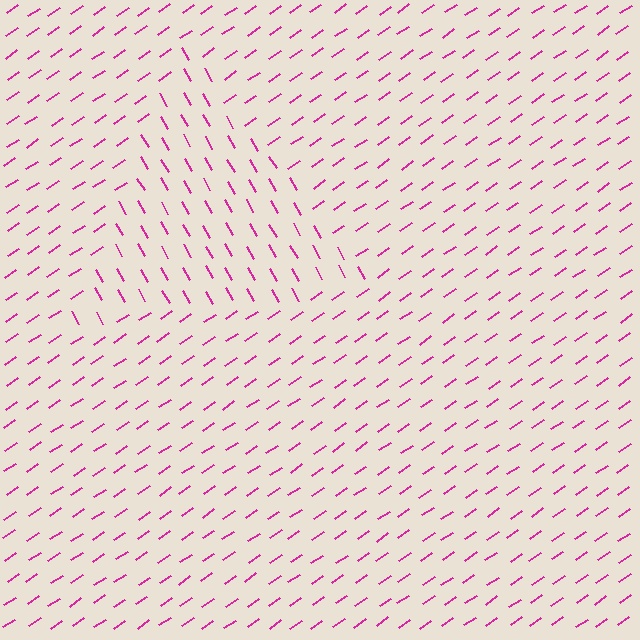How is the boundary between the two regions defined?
The boundary is defined purely by a change in line orientation (approximately 86 degrees difference). All lines are the same color and thickness.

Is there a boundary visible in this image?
Yes, there is a texture boundary formed by a change in line orientation.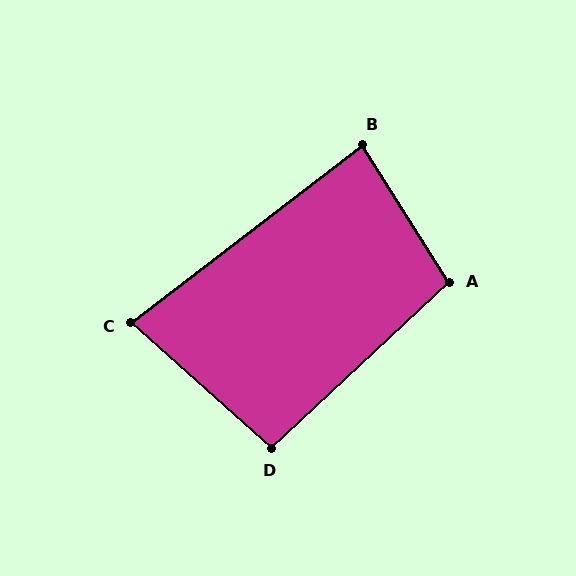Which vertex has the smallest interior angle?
C, at approximately 79 degrees.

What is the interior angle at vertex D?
Approximately 95 degrees (obtuse).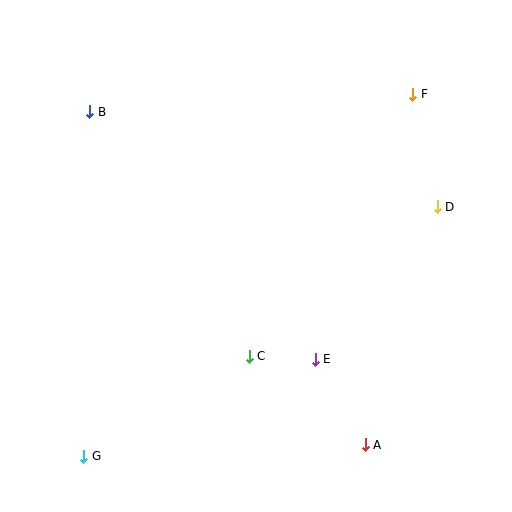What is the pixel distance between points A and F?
The distance between A and F is 354 pixels.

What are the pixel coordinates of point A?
Point A is at (365, 445).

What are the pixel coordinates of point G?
Point G is at (84, 456).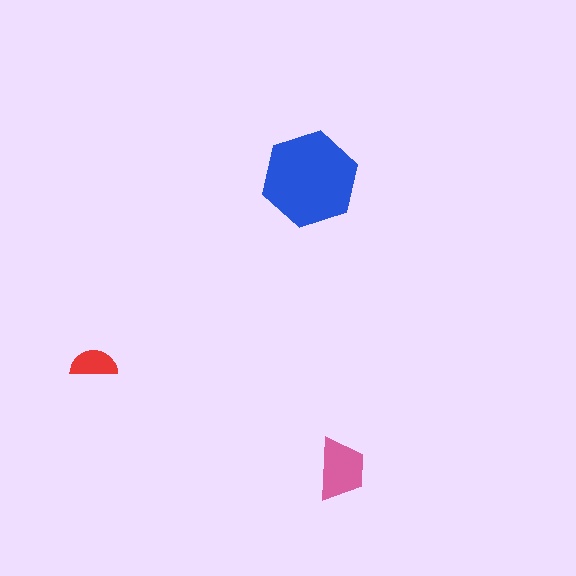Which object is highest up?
The blue hexagon is topmost.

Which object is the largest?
The blue hexagon.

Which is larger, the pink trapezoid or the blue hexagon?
The blue hexagon.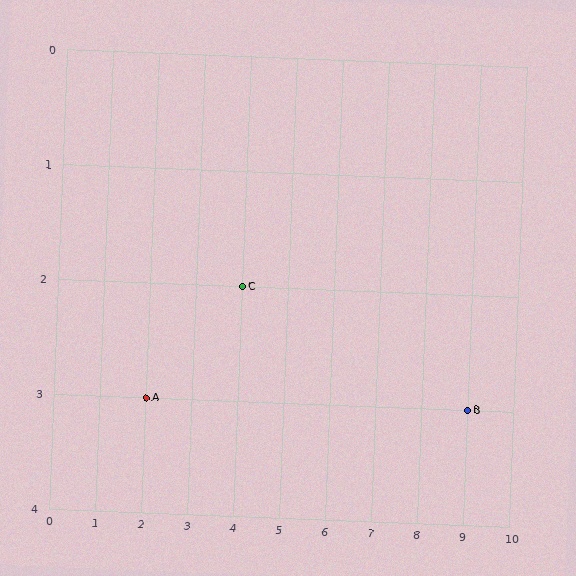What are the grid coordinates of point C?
Point C is at grid coordinates (4, 2).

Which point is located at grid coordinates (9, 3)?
Point B is at (9, 3).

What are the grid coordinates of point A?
Point A is at grid coordinates (2, 3).